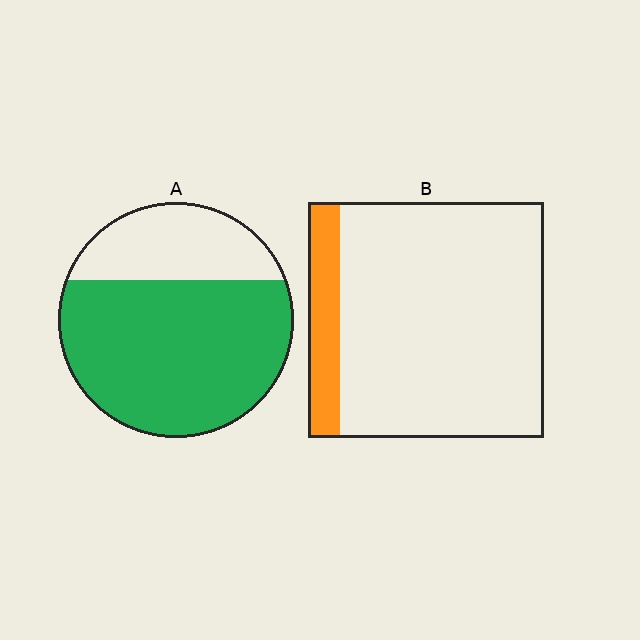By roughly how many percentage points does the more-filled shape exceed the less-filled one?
By roughly 60 percentage points (A over B).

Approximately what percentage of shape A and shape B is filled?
A is approximately 70% and B is approximately 15%.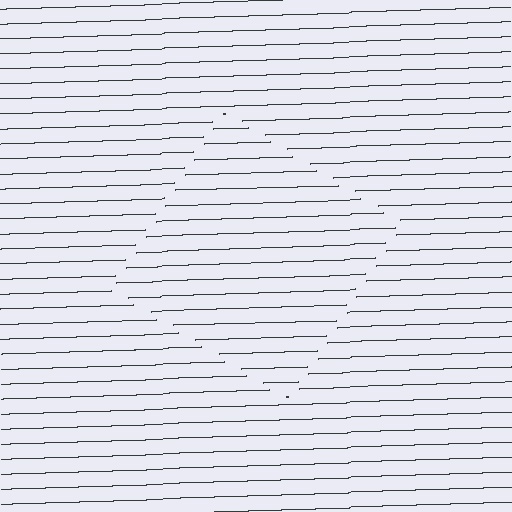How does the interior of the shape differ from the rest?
The interior of the shape contains the same grating, shifted by half a period — the contour is defined by the phase discontinuity where line-ends from the inner and outer gratings abut.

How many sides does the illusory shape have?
4 sides — the line-ends trace a square.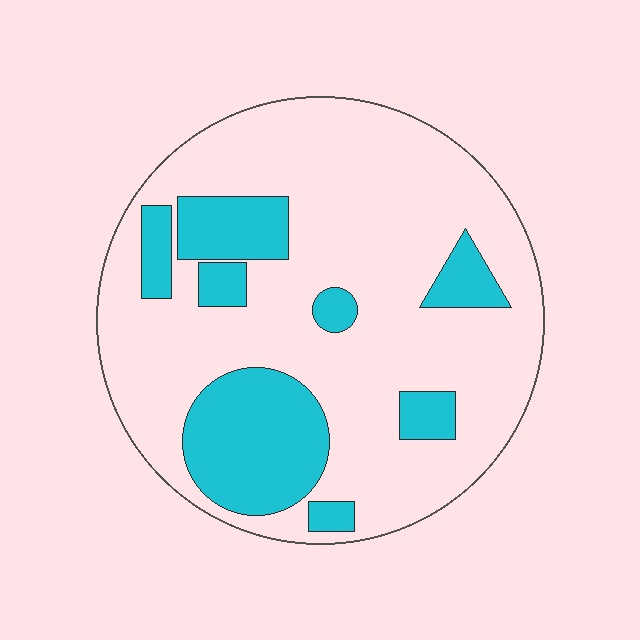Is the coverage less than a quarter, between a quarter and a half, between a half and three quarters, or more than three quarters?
Less than a quarter.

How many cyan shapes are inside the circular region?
8.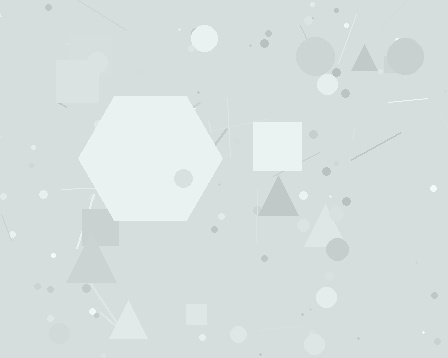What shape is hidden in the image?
A hexagon is hidden in the image.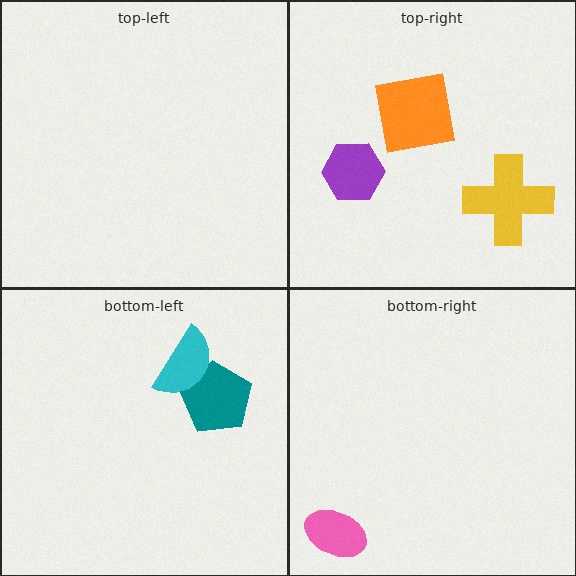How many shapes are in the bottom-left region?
2.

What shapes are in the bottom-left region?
The teal pentagon, the cyan semicircle.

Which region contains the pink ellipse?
The bottom-right region.